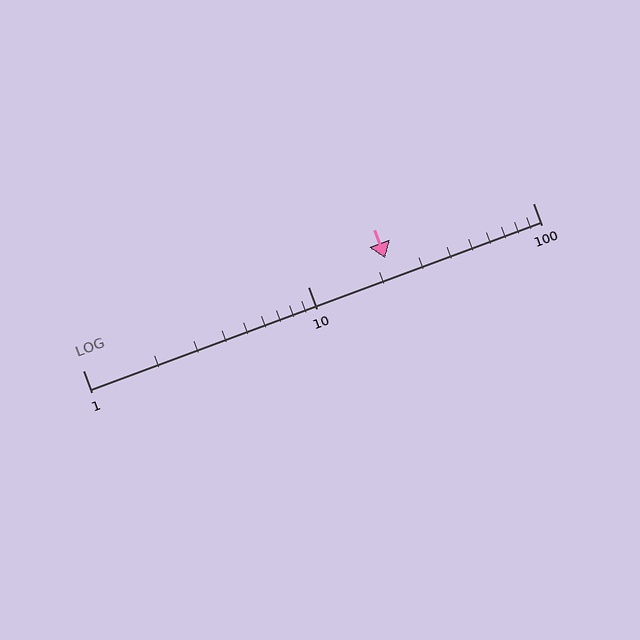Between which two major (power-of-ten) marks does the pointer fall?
The pointer is between 10 and 100.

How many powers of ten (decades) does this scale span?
The scale spans 2 decades, from 1 to 100.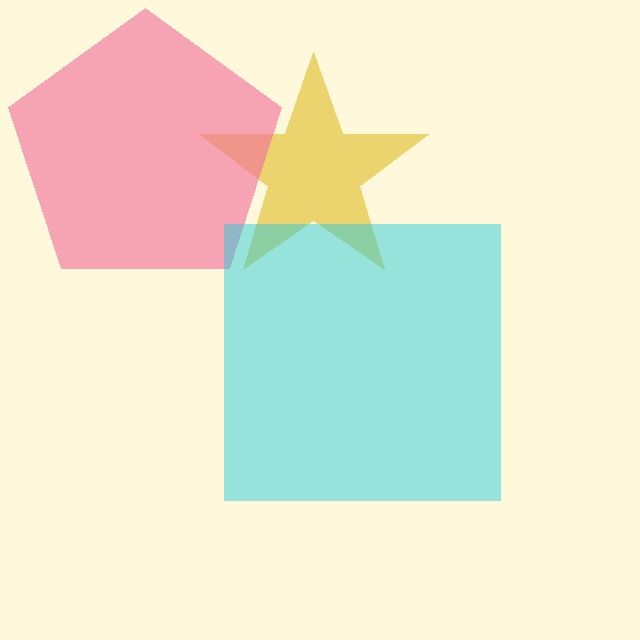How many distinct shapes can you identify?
There are 3 distinct shapes: a yellow star, a pink pentagon, a cyan square.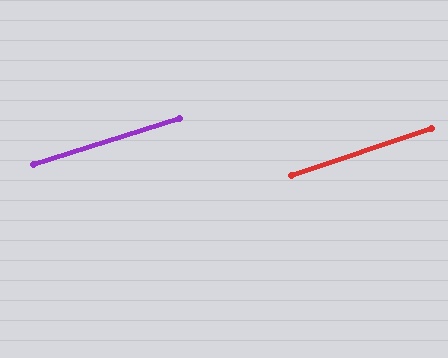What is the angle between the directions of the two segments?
Approximately 1 degree.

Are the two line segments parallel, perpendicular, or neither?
Parallel — their directions differ by only 1.3°.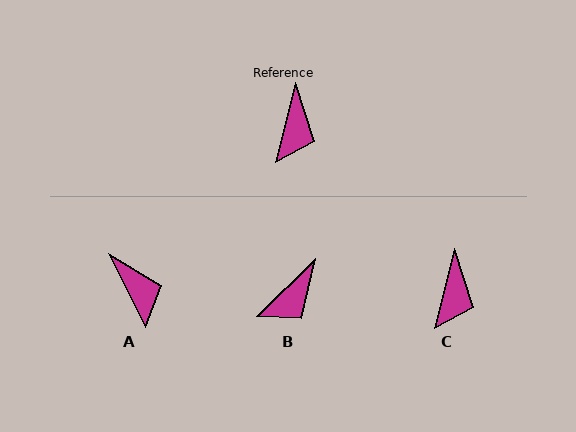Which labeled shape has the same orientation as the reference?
C.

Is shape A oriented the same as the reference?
No, it is off by about 41 degrees.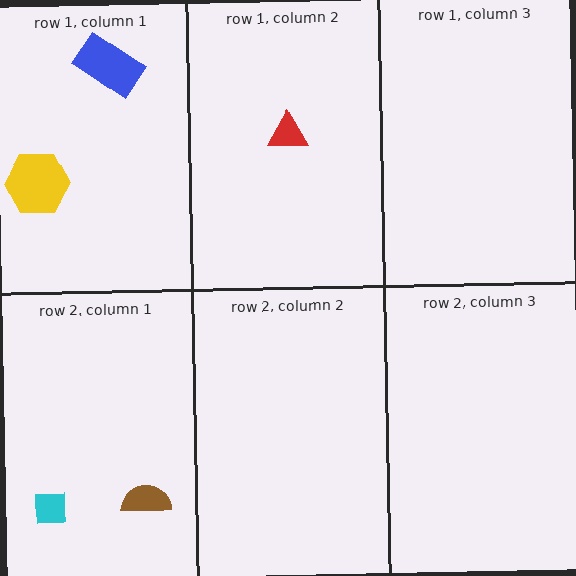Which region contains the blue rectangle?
The row 1, column 1 region.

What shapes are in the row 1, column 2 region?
The red triangle.